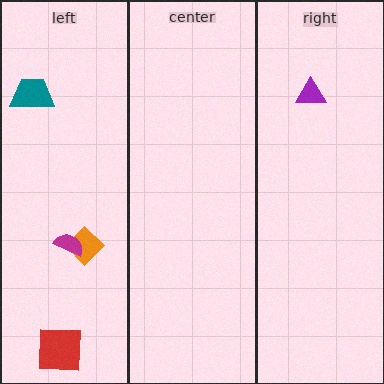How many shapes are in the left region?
4.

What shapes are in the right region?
The purple triangle.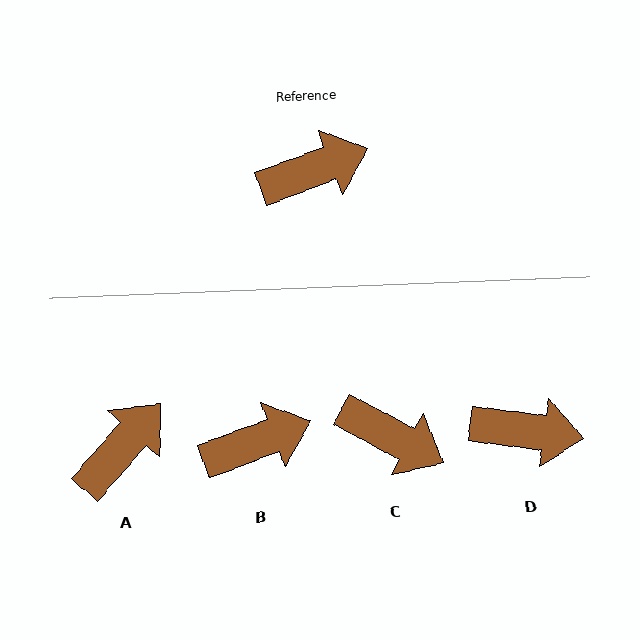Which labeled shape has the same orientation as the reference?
B.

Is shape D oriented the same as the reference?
No, it is off by about 28 degrees.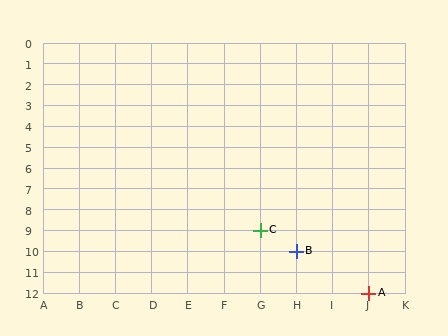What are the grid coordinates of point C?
Point C is at grid coordinates (G, 9).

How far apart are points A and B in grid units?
Points A and B are 2 columns and 2 rows apart (about 2.8 grid units diagonally).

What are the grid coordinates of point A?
Point A is at grid coordinates (J, 12).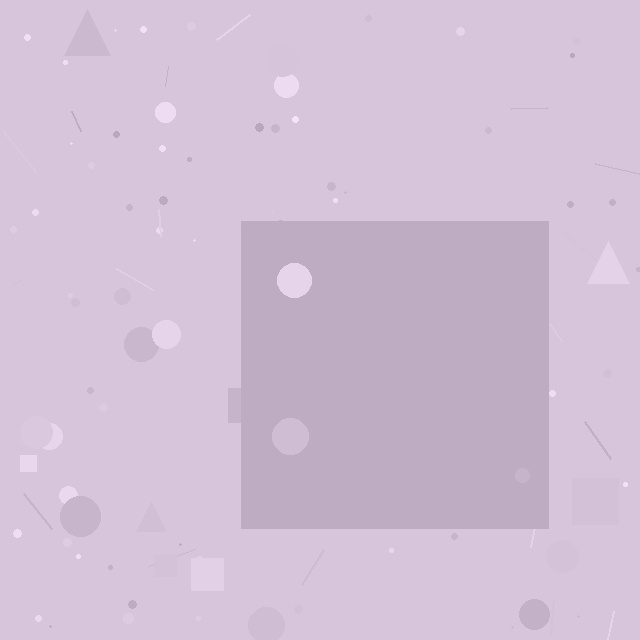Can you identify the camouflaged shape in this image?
The camouflaged shape is a square.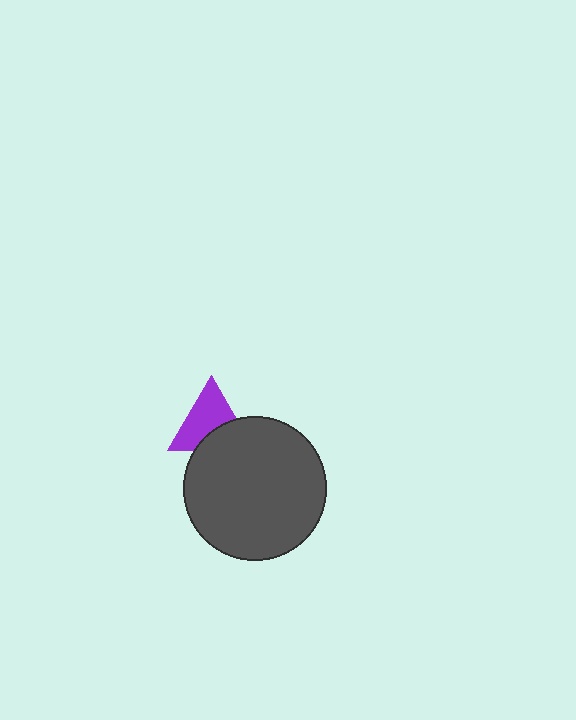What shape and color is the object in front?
The object in front is a dark gray circle.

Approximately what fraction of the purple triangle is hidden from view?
Roughly 36% of the purple triangle is hidden behind the dark gray circle.